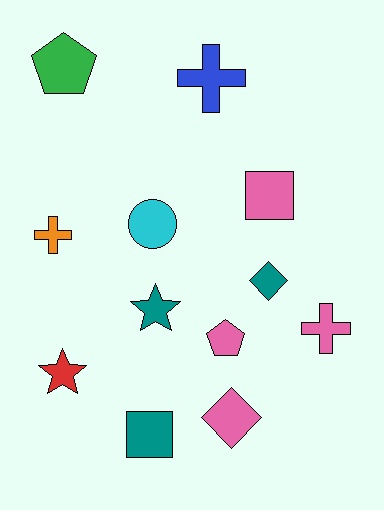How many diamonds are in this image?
There are 2 diamonds.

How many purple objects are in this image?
There are no purple objects.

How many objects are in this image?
There are 12 objects.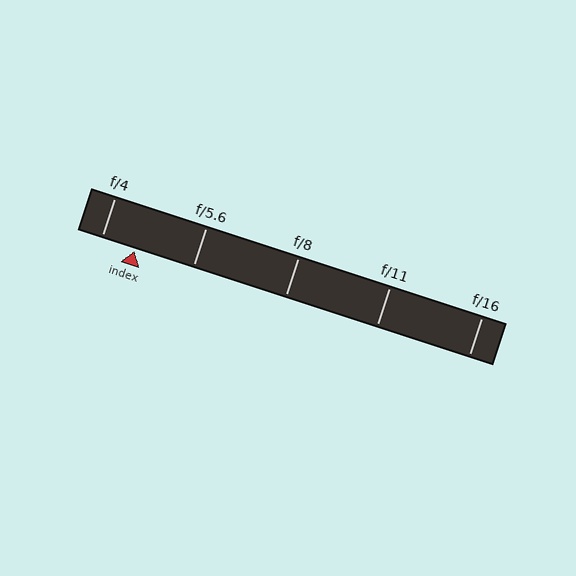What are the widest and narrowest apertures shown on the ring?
The widest aperture shown is f/4 and the narrowest is f/16.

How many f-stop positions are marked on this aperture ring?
There are 5 f-stop positions marked.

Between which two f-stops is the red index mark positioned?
The index mark is between f/4 and f/5.6.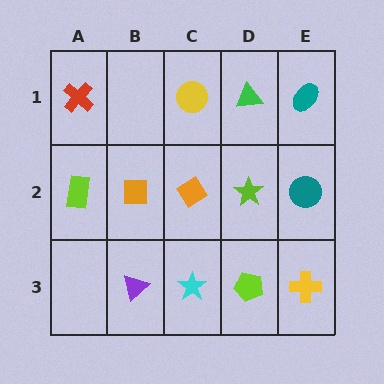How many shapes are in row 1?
4 shapes.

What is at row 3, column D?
A lime pentagon.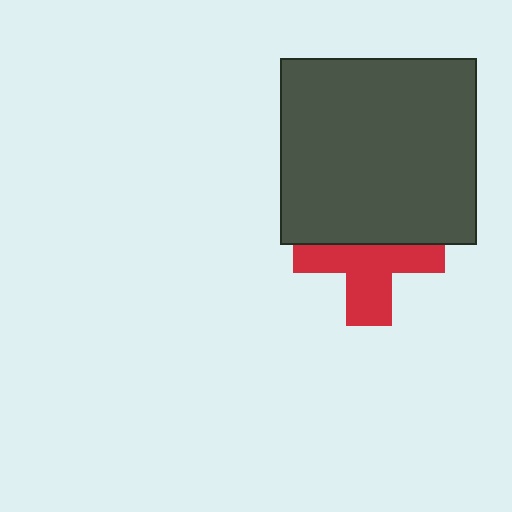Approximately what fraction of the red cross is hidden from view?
Roughly 44% of the red cross is hidden behind the dark gray rectangle.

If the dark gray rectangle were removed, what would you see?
You would see the complete red cross.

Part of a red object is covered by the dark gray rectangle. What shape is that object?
It is a cross.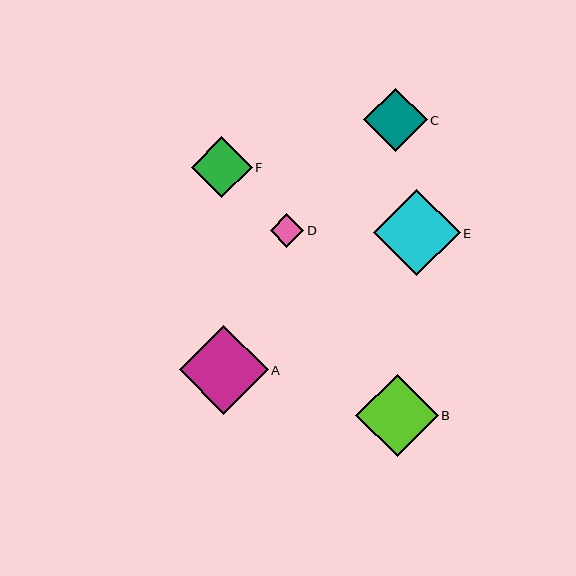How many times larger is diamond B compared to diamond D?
Diamond B is approximately 2.4 times the size of diamond D.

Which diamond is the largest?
Diamond A is the largest with a size of approximately 89 pixels.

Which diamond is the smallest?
Diamond D is the smallest with a size of approximately 34 pixels.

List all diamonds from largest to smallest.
From largest to smallest: A, E, B, C, F, D.